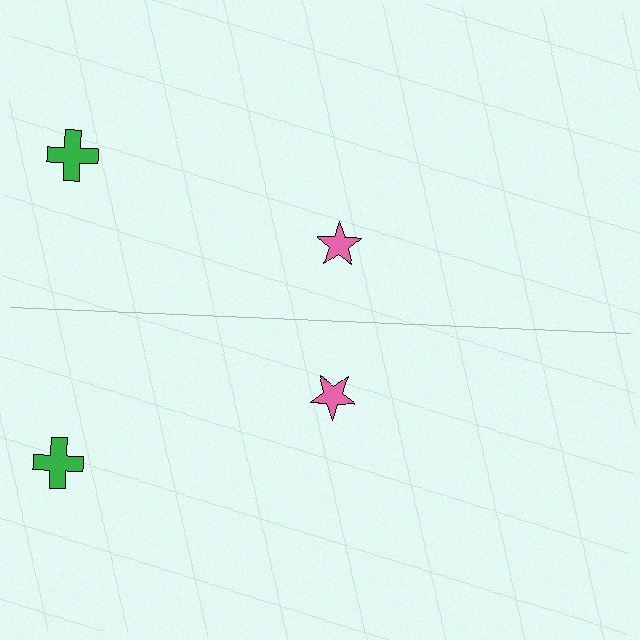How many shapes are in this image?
There are 4 shapes in this image.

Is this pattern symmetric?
Yes, this pattern has bilateral (reflection) symmetry.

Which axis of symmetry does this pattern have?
The pattern has a horizontal axis of symmetry running through the center of the image.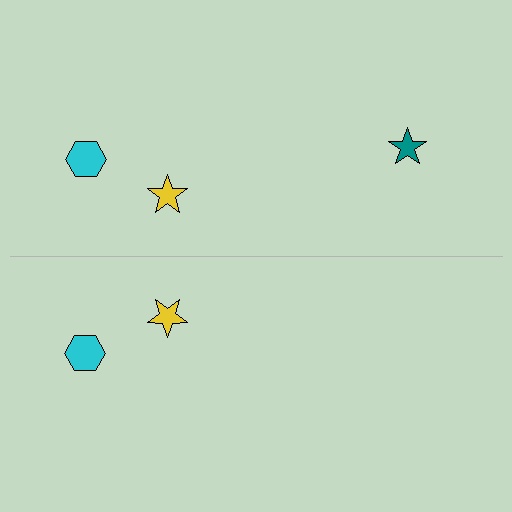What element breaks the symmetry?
A teal star is missing from the bottom side.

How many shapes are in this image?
There are 5 shapes in this image.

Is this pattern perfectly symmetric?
No, the pattern is not perfectly symmetric. A teal star is missing from the bottom side.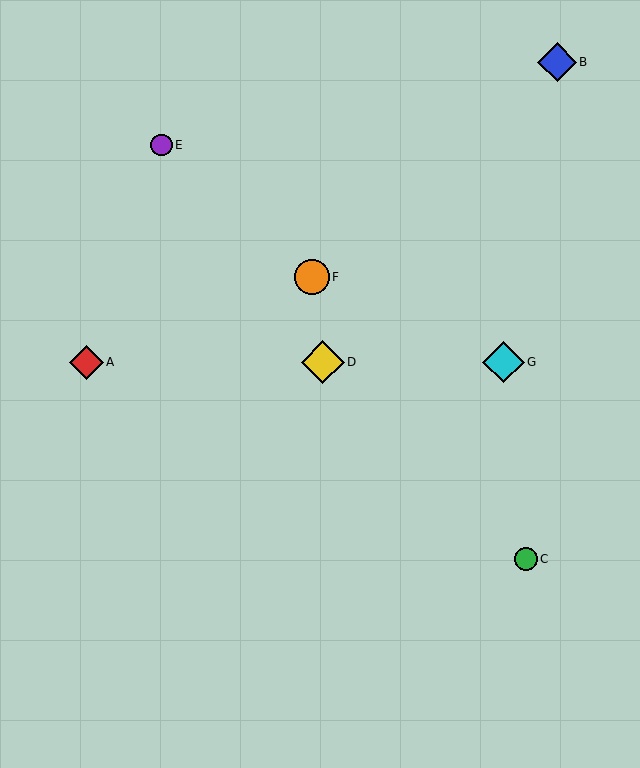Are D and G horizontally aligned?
Yes, both are at y≈362.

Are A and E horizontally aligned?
No, A is at y≈362 and E is at y≈145.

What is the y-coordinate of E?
Object E is at y≈145.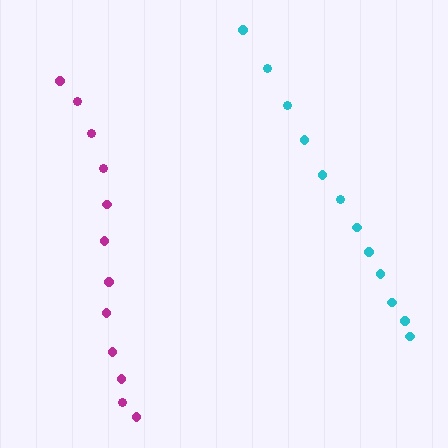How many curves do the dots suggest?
There are 2 distinct paths.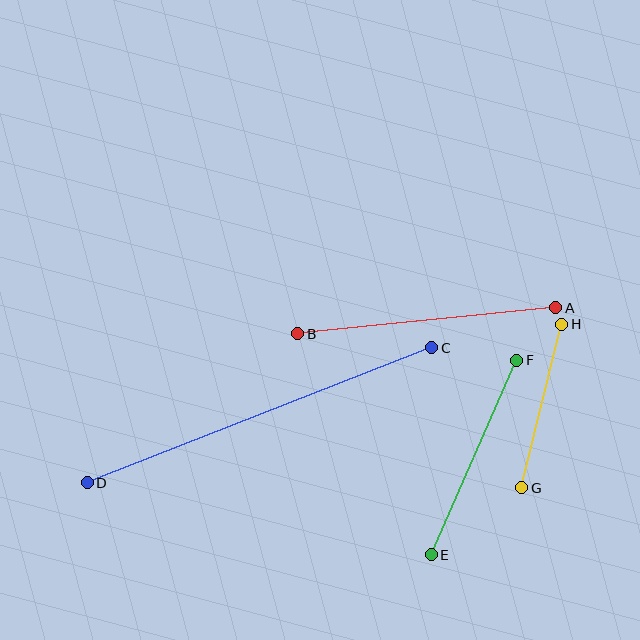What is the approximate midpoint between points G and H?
The midpoint is at approximately (542, 406) pixels.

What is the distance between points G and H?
The distance is approximately 168 pixels.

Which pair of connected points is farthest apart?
Points C and D are farthest apart.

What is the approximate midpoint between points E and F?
The midpoint is at approximately (474, 458) pixels.